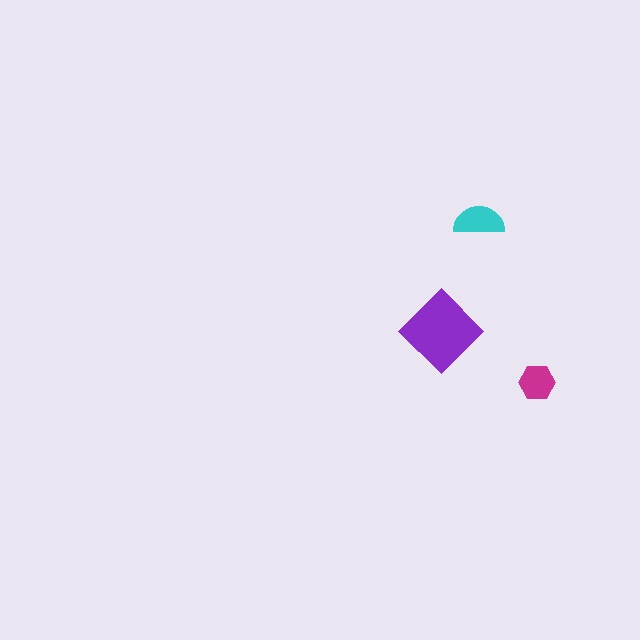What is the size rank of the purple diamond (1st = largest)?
1st.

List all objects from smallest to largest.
The magenta hexagon, the cyan semicircle, the purple diamond.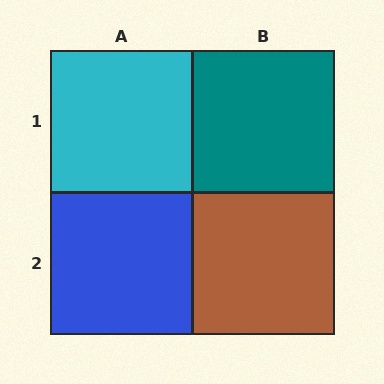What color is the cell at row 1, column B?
Teal.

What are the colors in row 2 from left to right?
Blue, brown.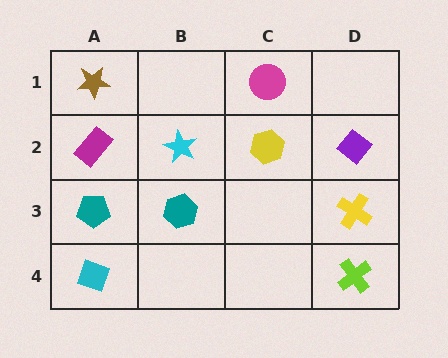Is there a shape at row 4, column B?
No, that cell is empty.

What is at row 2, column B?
A cyan star.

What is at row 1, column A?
A brown star.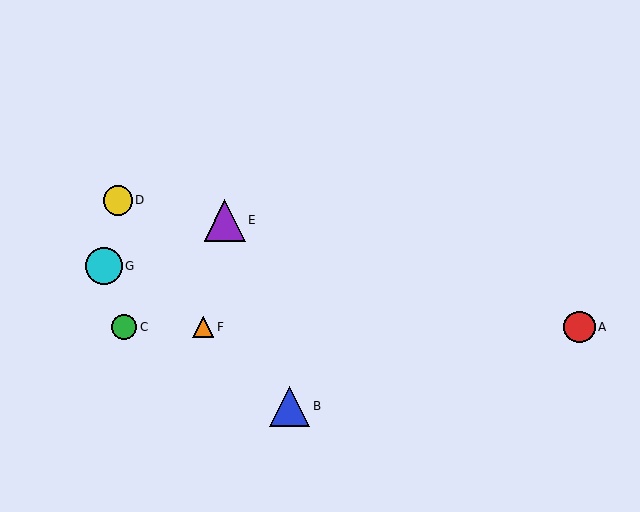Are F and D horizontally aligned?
No, F is at y≈327 and D is at y≈200.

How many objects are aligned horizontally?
3 objects (A, C, F) are aligned horizontally.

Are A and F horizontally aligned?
Yes, both are at y≈327.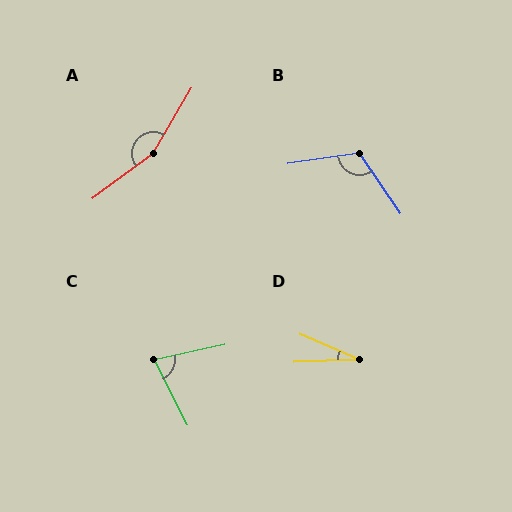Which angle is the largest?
A, at approximately 157 degrees.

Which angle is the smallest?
D, at approximately 25 degrees.